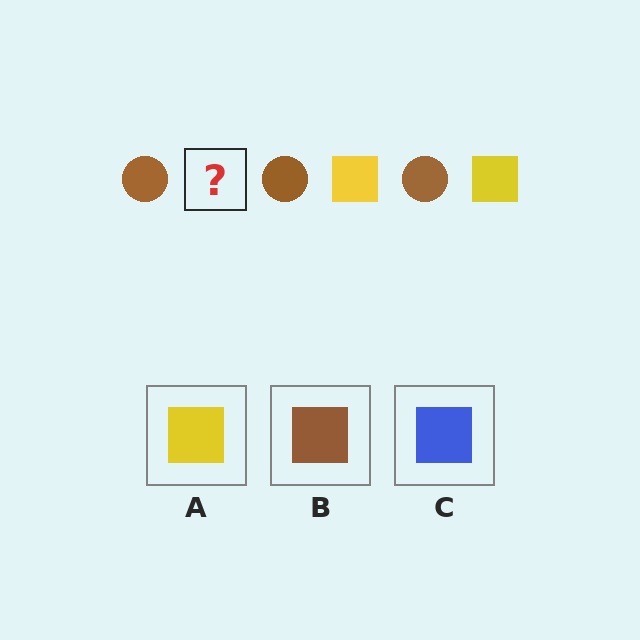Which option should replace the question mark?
Option A.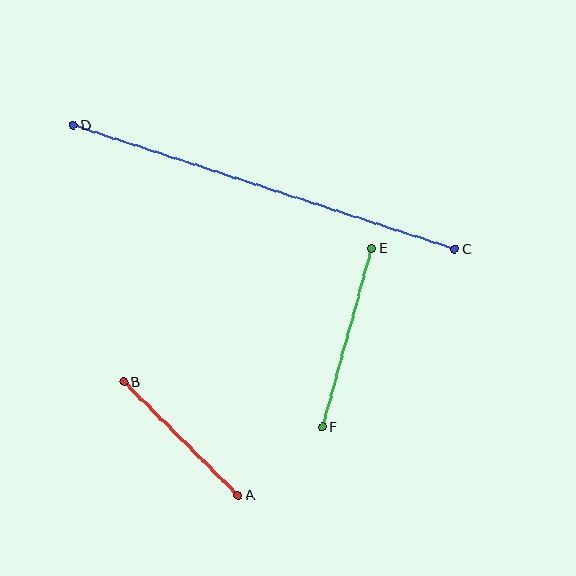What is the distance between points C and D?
The distance is approximately 401 pixels.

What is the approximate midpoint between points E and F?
The midpoint is at approximately (347, 338) pixels.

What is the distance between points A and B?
The distance is approximately 161 pixels.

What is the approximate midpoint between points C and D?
The midpoint is at approximately (264, 187) pixels.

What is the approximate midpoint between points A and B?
The midpoint is at approximately (181, 439) pixels.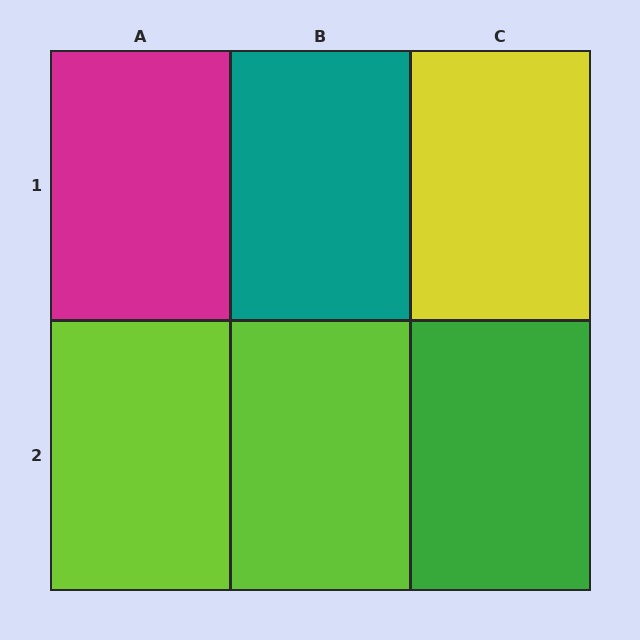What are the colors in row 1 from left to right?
Magenta, teal, yellow.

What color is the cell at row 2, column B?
Lime.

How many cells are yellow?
1 cell is yellow.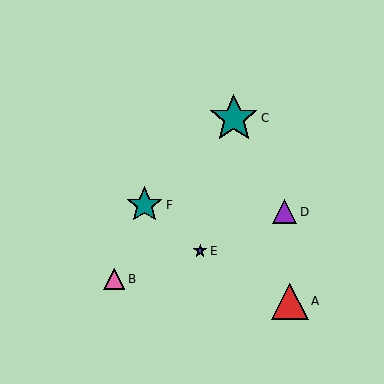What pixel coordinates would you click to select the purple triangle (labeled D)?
Click at (285, 212) to select the purple triangle D.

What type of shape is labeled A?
Shape A is a red triangle.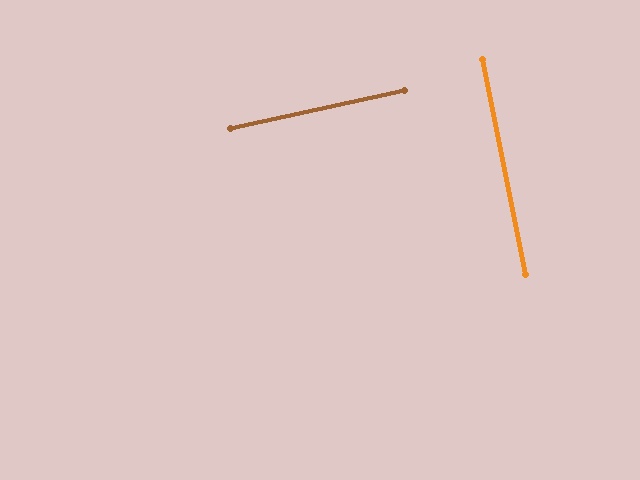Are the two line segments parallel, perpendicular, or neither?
Perpendicular — they meet at approximately 89°.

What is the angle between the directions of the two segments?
Approximately 89 degrees.